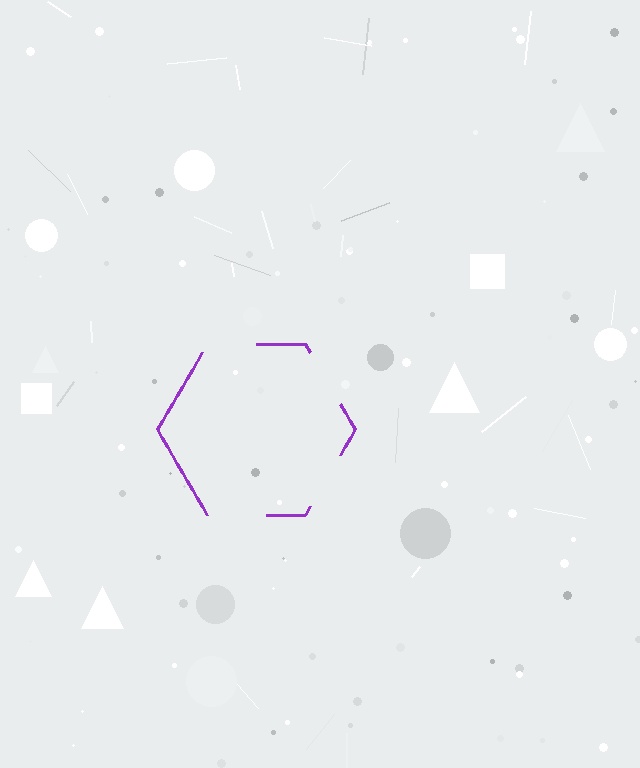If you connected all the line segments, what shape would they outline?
They would outline a hexagon.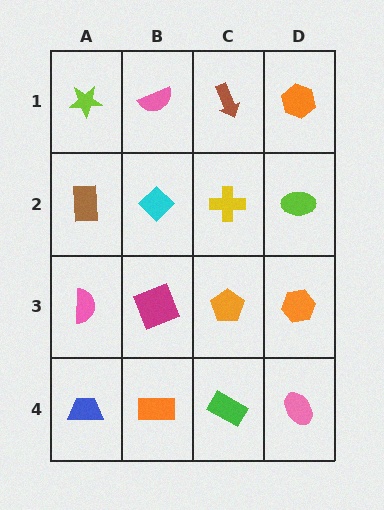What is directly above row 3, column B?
A cyan diamond.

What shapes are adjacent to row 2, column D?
An orange hexagon (row 1, column D), an orange hexagon (row 3, column D), a yellow cross (row 2, column C).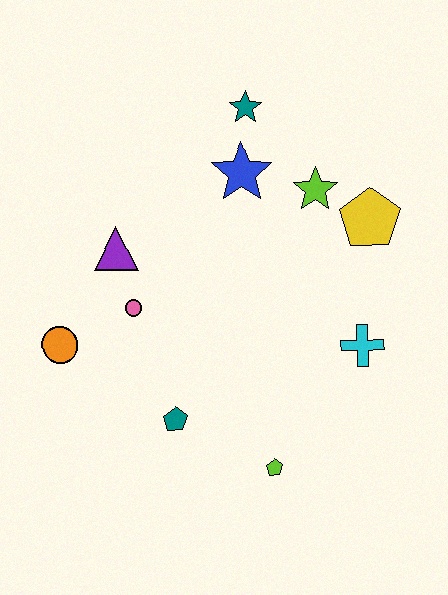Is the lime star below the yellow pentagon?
No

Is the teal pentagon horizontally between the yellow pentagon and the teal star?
No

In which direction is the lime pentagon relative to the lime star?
The lime pentagon is below the lime star.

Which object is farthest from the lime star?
The orange circle is farthest from the lime star.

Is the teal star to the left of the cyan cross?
Yes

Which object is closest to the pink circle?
The purple triangle is closest to the pink circle.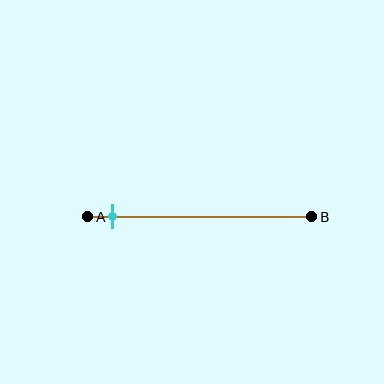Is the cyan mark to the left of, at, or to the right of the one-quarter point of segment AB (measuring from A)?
The cyan mark is to the left of the one-quarter point of segment AB.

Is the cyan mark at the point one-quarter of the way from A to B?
No, the mark is at about 10% from A, not at the 25% one-quarter point.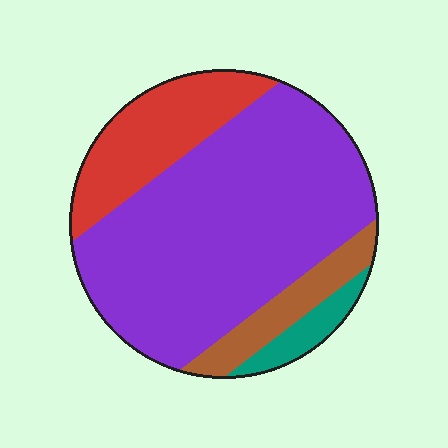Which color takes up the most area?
Purple, at roughly 65%.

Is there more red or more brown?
Red.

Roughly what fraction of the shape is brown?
Brown takes up about one tenth (1/10) of the shape.